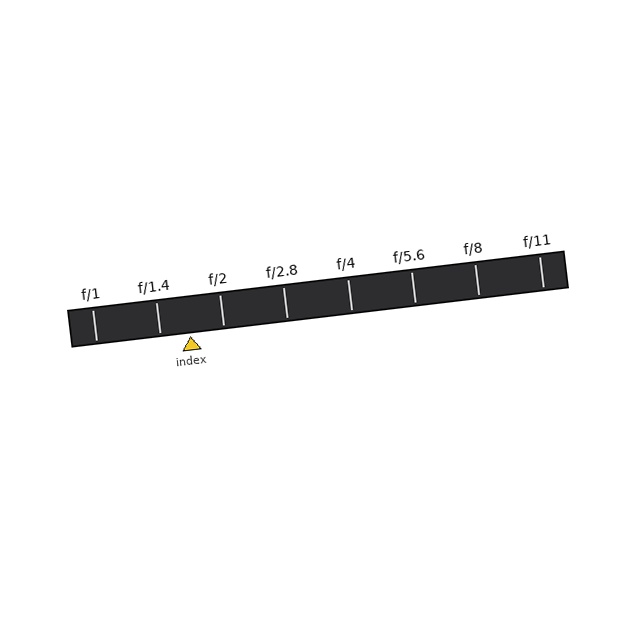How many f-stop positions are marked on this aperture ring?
There are 8 f-stop positions marked.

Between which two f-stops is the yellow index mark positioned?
The index mark is between f/1.4 and f/2.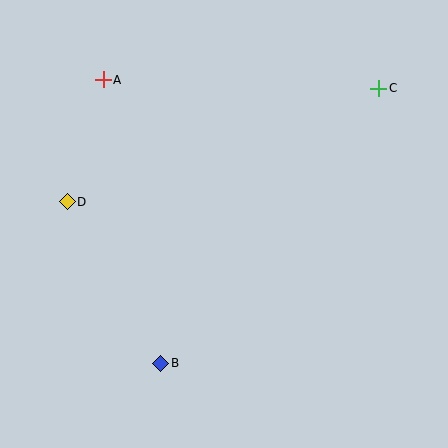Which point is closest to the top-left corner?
Point A is closest to the top-left corner.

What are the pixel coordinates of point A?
Point A is at (103, 80).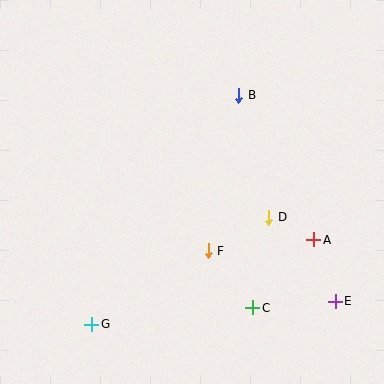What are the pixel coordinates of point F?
Point F is at (208, 251).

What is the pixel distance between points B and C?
The distance between B and C is 213 pixels.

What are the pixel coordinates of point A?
Point A is at (314, 240).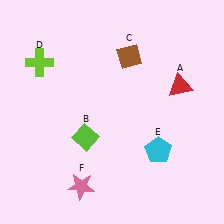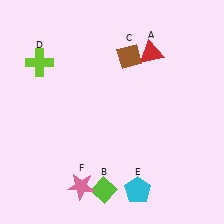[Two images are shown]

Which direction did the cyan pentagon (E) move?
The cyan pentagon (E) moved down.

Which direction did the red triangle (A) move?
The red triangle (A) moved up.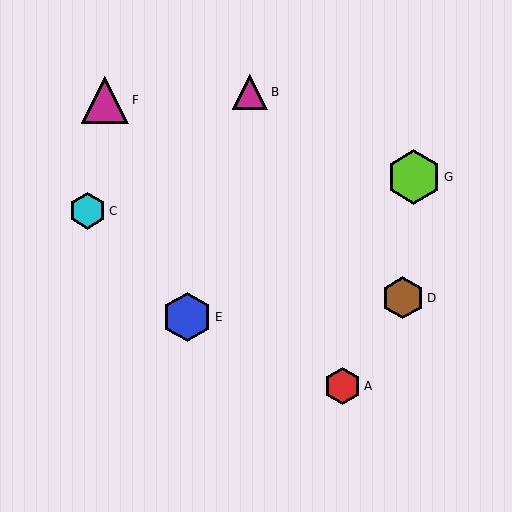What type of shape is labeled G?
Shape G is a lime hexagon.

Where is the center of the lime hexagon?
The center of the lime hexagon is at (414, 177).